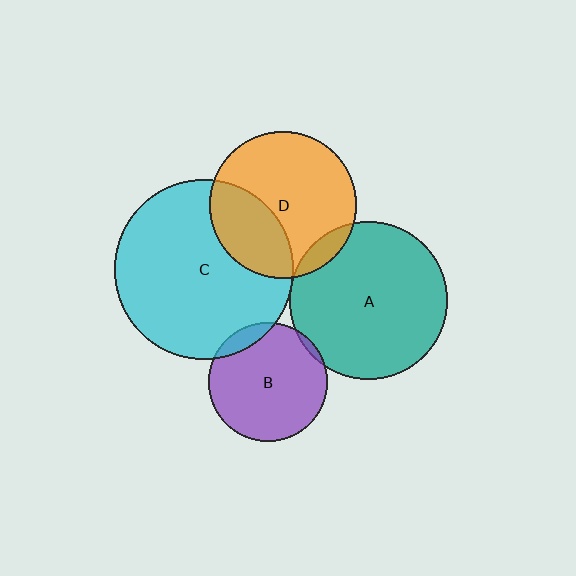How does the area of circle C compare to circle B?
Approximately 2.2 times.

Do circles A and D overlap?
Yes.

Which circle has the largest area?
Circle C (cyan).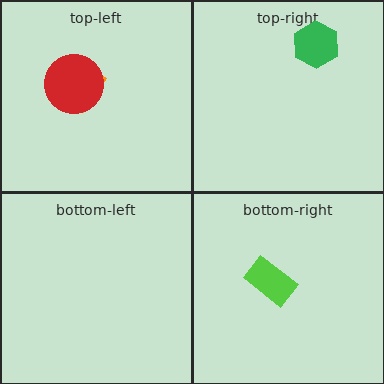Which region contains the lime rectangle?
The bottom-right region.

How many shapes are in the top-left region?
2.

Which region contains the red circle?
The top-left region.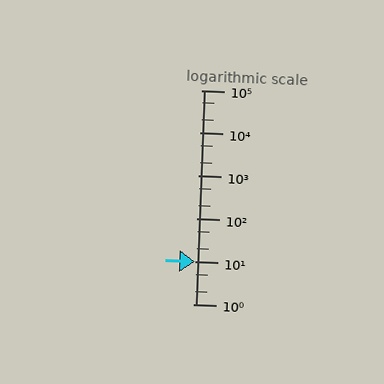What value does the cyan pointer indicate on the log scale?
The pointer indicates approximately 10.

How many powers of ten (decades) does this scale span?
The scale spans 5 decades, from 1 to 100000.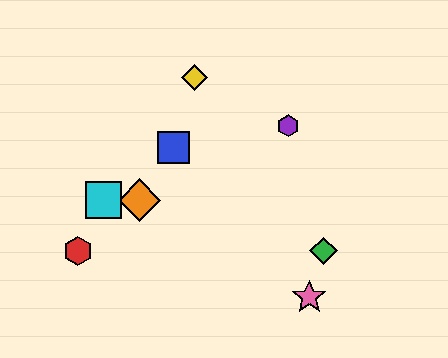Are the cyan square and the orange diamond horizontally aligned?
Yes, both are at y≈200.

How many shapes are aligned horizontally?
2 shapes (the orange diamond, the cyan square) are aligned horizontally.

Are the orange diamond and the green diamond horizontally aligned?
No, the orange diamond is at y≈200 and the green diamond is at y≈251.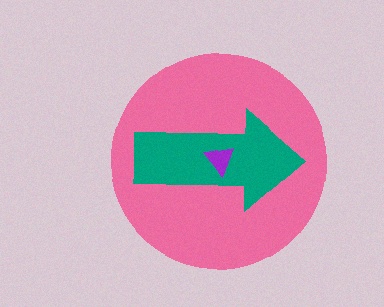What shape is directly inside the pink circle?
The teal arrow.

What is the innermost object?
The purple triangle.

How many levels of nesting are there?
3.